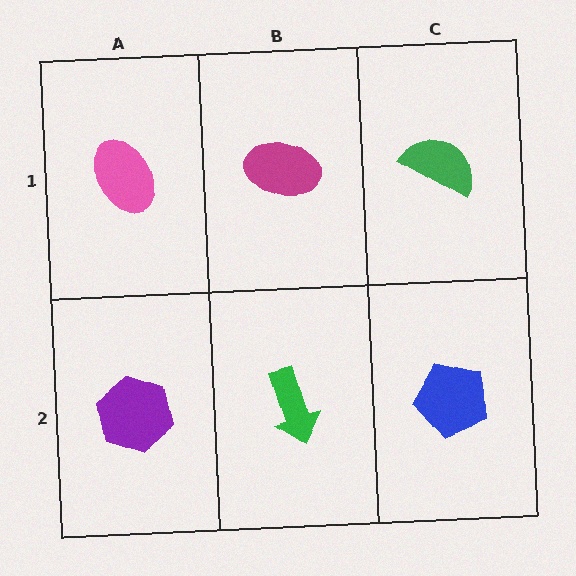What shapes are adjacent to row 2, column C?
A green semicircle (row 1, column C), a green arrow (row 2, column B).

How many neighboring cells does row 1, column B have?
3.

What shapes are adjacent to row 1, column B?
A green arrow (row 2, column B), a pink ellipse (row 1, column A), a green semicircle (row 1, column C).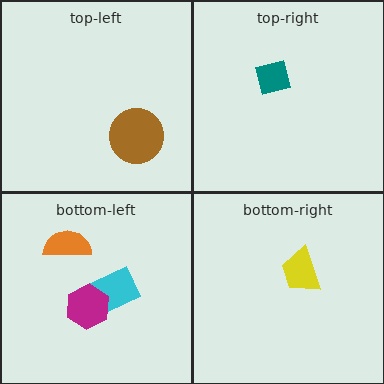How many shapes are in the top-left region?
1.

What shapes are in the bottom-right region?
The yellow trapezoid.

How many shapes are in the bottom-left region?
3.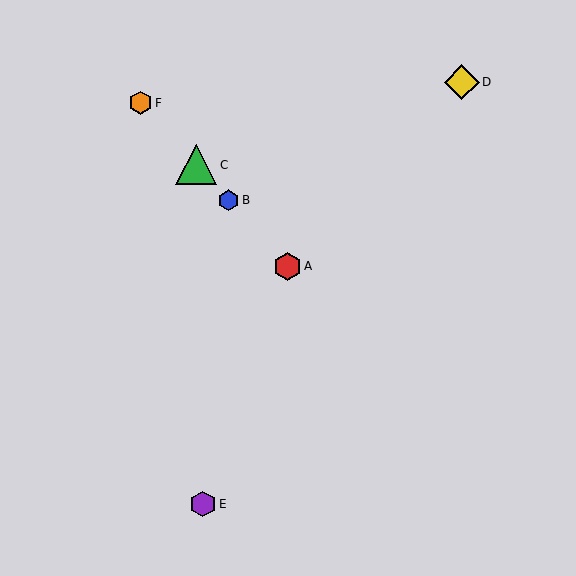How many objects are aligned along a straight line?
4 objects (A, B, C, F) are aligned along a straight line.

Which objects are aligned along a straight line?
Objects A, B, C, F are aligned along a straight line.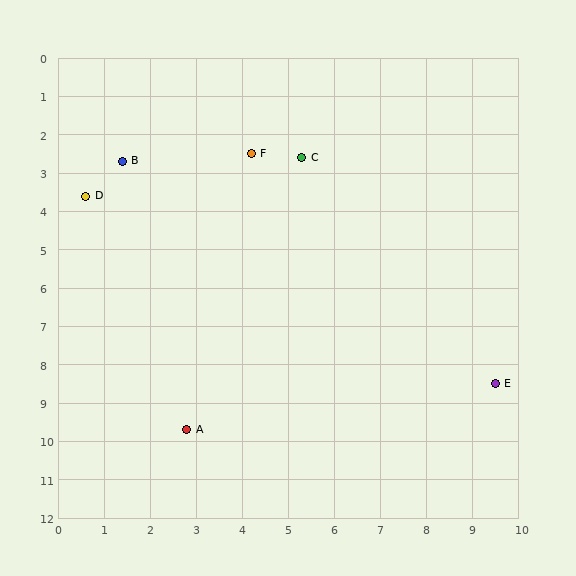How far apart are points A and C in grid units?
Points A and C are about 7.5 grid units apart.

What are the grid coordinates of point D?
Point D is at approximately (0.6, 3.6).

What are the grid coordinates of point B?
Point B is at approximately (1.4, 2.7).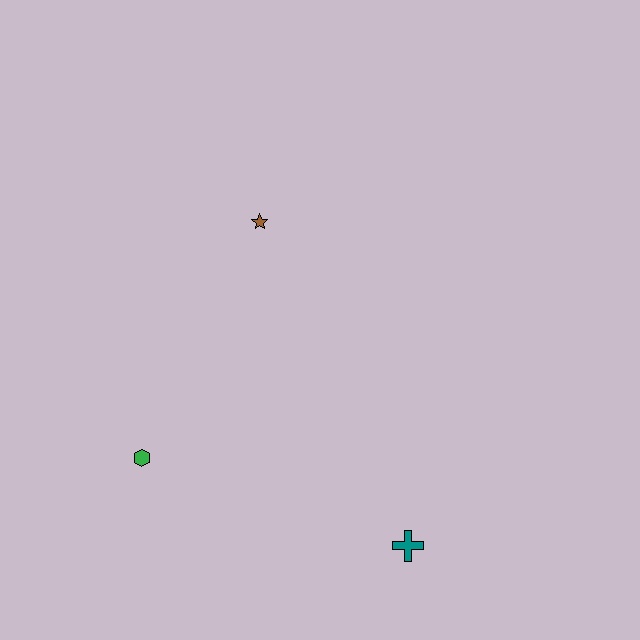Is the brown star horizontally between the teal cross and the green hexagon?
Yes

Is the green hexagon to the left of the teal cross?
Yes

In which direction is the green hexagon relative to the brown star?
The green hexagon is below the brown star.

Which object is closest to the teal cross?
The green hexagon is closest to the teal cross.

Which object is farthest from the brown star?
The teal cross is farthest from the brown star.